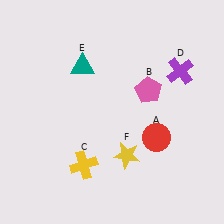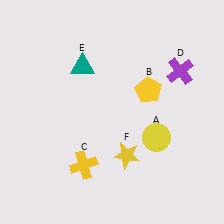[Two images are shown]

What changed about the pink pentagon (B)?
In Image 1, B is pink. In Image 2, it changed to yellow.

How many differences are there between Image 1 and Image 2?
There are 2 differences between the two images.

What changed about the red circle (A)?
In Image 1, A is red. In Image 2, it changed to yellow.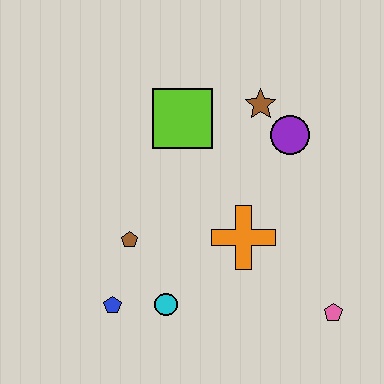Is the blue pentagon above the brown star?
No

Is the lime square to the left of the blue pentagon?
No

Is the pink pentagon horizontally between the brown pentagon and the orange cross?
No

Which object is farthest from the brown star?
The blue pentagon is farthest from the brown star.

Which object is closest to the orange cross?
The cyan circle is closest to the orange cross.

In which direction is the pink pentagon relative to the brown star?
The pink pentagon is below the brown star.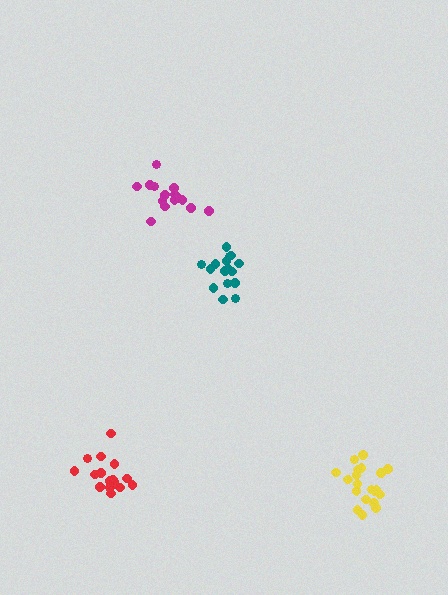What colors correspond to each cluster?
The clusters are colored: magenta, red, yellow, teal.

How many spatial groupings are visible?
There are 4 spatial groupings.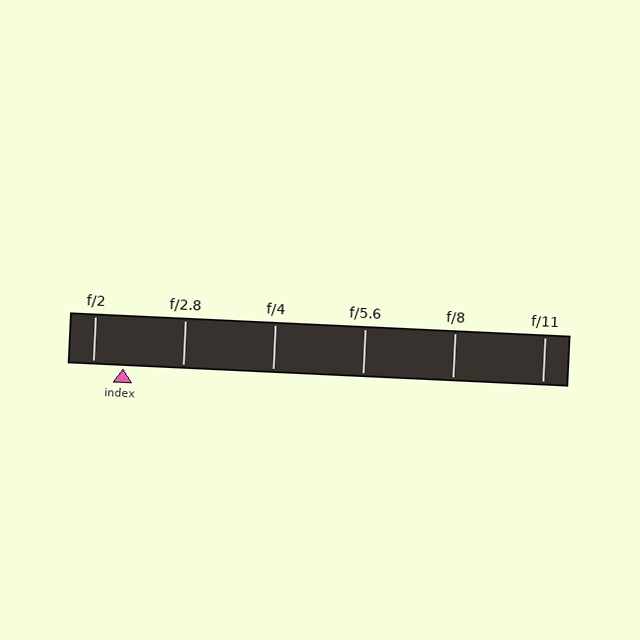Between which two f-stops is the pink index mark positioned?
The index mark is between f/2 and f/2.8.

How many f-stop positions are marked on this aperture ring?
There are 6 f-stop positions marked.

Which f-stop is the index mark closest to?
The index mark is closest to f/2.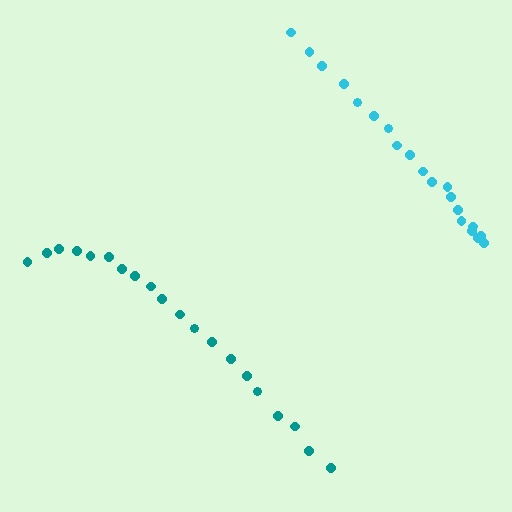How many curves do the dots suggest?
There are 2 distinct paths.